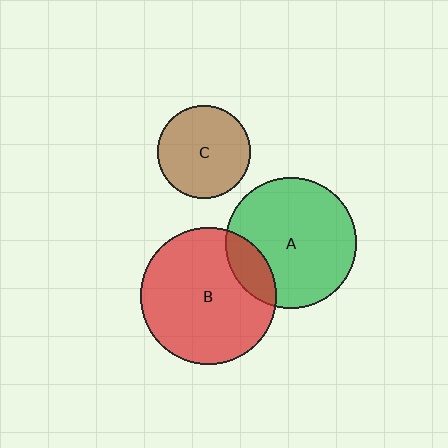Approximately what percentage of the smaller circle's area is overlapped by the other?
Approximately 15%.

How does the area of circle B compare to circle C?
Approximately 2.2 times.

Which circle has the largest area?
Circle B (red).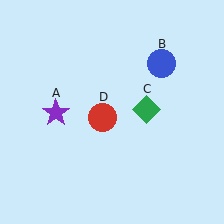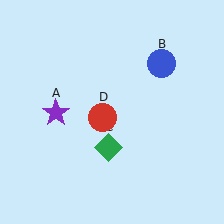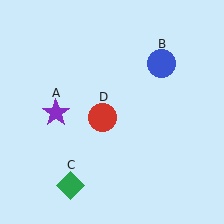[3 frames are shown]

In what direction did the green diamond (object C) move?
The green diamond (object C) moved down and to the left.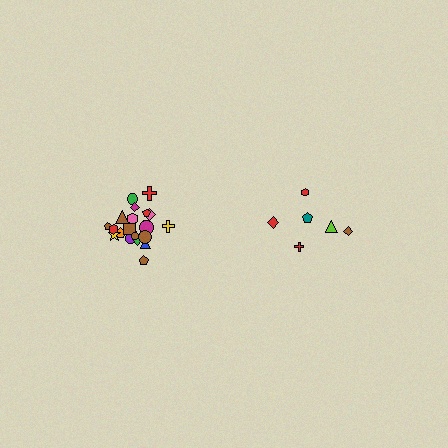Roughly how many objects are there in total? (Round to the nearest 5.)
Roughly 30 objects in total.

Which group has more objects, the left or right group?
The left group.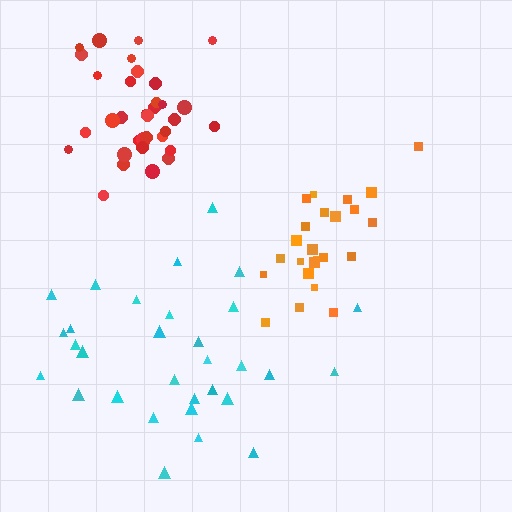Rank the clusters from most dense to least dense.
red, orange, cyan.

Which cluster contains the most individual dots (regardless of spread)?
Red (34).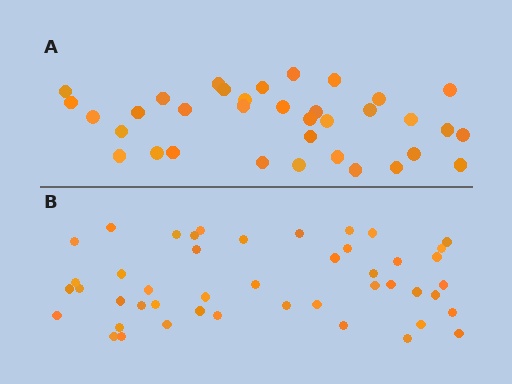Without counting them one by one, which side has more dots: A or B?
Region B (the bottom region) has more dots.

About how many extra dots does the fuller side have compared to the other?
Region B has roughly 12 or so more dots than region A.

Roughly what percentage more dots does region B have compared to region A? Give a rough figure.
About 30% more.